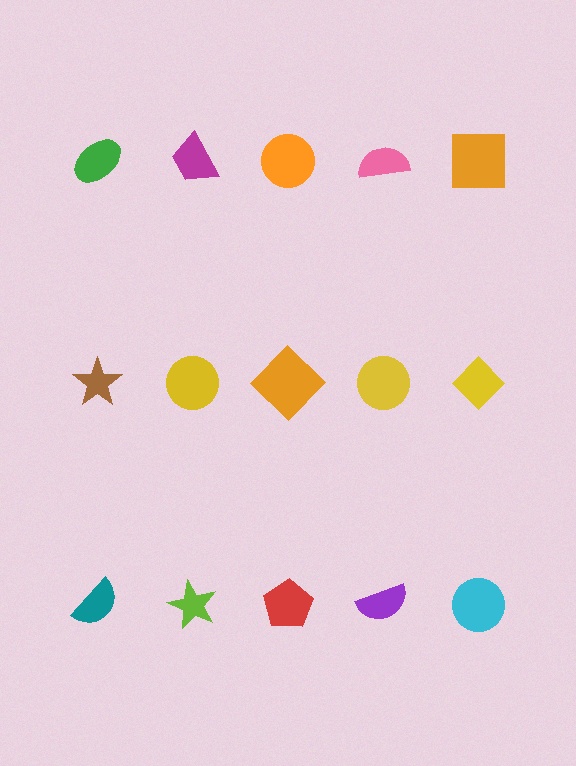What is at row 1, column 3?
An orange circle.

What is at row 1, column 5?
An orange square.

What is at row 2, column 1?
A brown star.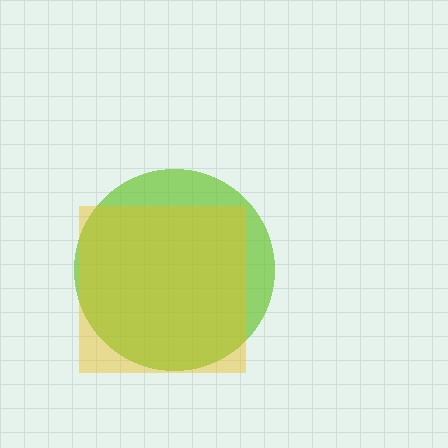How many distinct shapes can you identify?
There are 2 distinct shapes: a lime circle, a yellow square.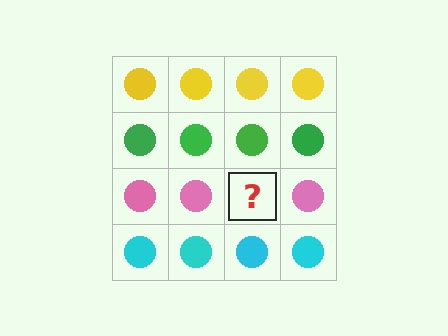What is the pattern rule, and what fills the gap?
The rule is that each row has a consistent color. The gap should be filled with a pink circle.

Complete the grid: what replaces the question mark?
The question mark should be replaced with a pink circle.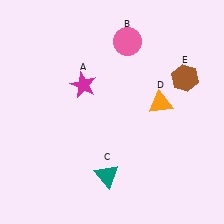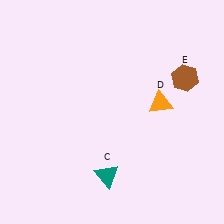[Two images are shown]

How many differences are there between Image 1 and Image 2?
There are 2 differences between the two images.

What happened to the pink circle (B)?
The pink circle (B) was removed in Image 2. It was in the top-right area of Image 1.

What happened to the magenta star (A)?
The magenta star (A) was removed in Image 2. It was in the top-left area of Image 1.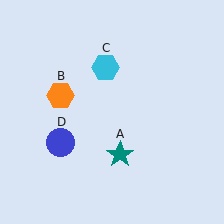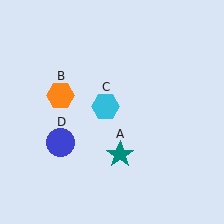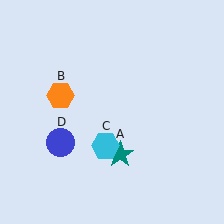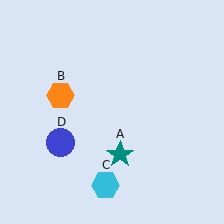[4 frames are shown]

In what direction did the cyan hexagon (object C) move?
The cyan hexagon (object C) moved down.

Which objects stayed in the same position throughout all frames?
Teal star (object A) and orange hexagon (object B) and blue circle (object D) remained stationary.